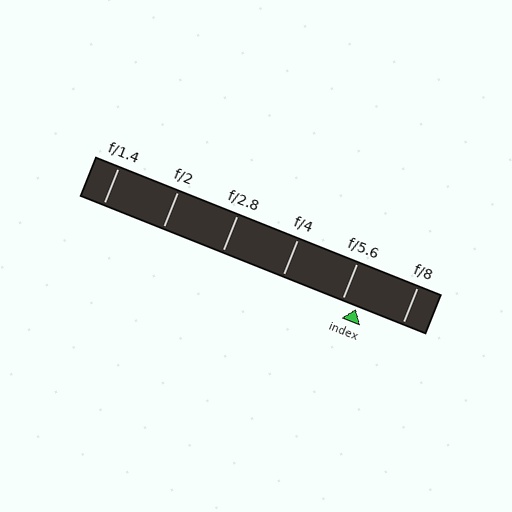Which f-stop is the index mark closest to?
The index mark is closest to f/5.6.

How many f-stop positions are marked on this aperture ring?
There are 6 f-stop positions marked.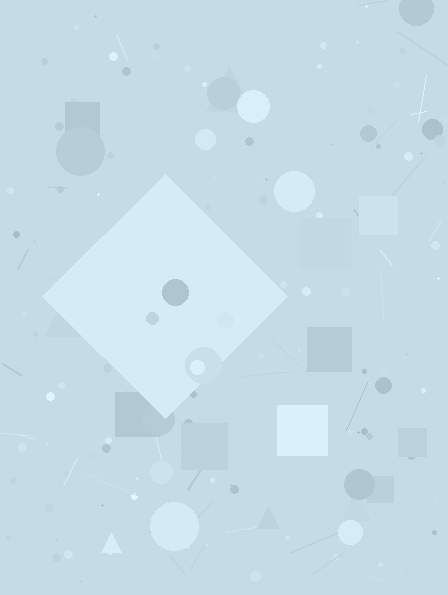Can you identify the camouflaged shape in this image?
The camouflaged shape is a diamond.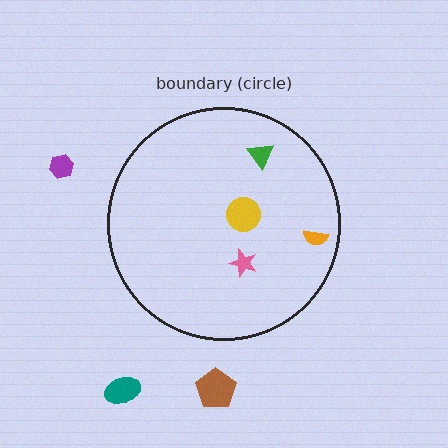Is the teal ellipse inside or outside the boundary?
Outside.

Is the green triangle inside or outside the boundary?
Inside.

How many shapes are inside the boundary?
4 inside, 3 outside.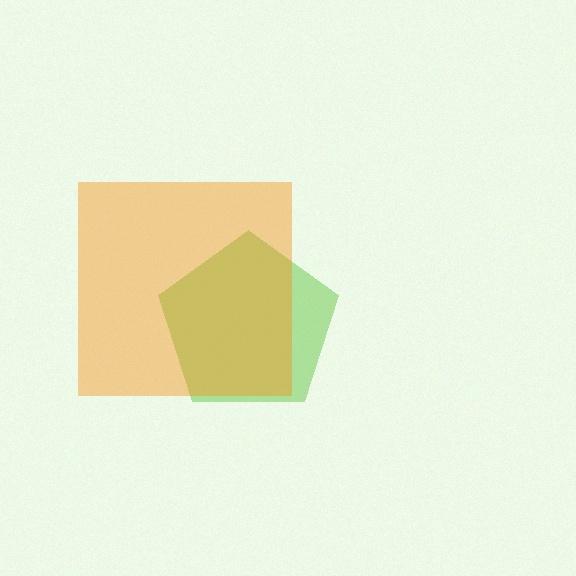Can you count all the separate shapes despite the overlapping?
Yes, there are 2 separate shapes.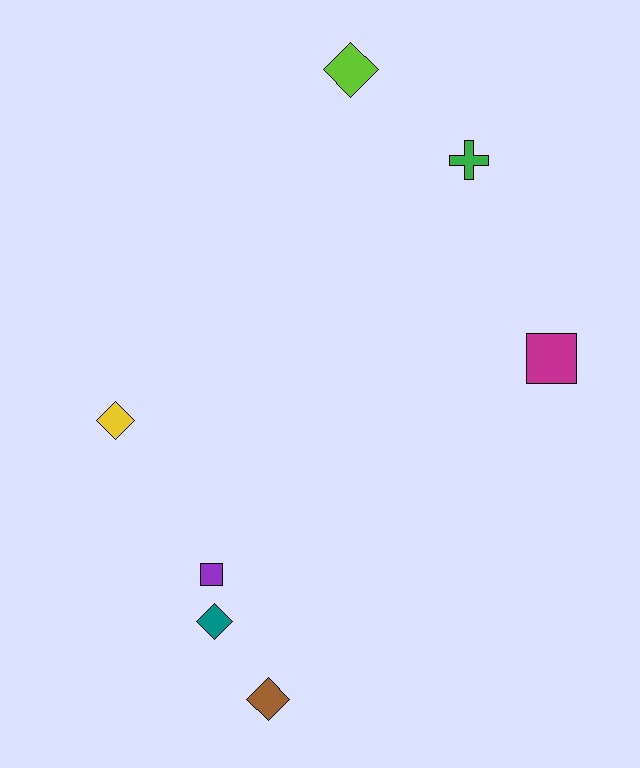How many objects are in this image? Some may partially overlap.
There are 7 objects.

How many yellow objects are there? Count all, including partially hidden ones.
There is 1 yellow object.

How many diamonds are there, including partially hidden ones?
There are 4 diamonds.